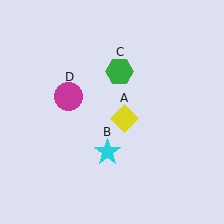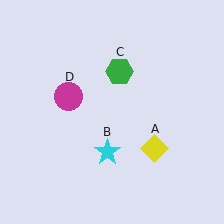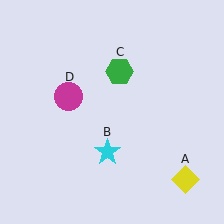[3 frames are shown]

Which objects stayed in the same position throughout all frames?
Cyan star (object B) and green hexagon (object C) and magenta circle (object D) remained stationary.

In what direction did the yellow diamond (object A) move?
The yellow diamond (object A) moved down and to the right.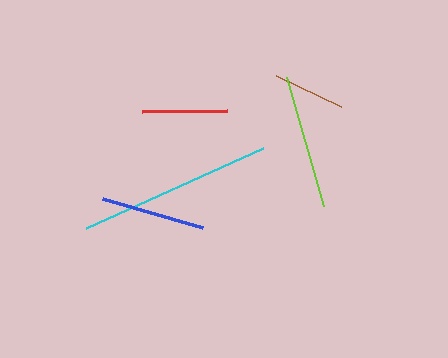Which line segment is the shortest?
The brown line is the shortest at approximately 72 pixels.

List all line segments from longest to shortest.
From longest to shortest: cyan, lime, blue, red, brown.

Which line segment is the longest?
The cyan line is the longest at approximately 194 pixels.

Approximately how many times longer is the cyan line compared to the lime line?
The cyan line is approximately 1.5 times the length of the lime line.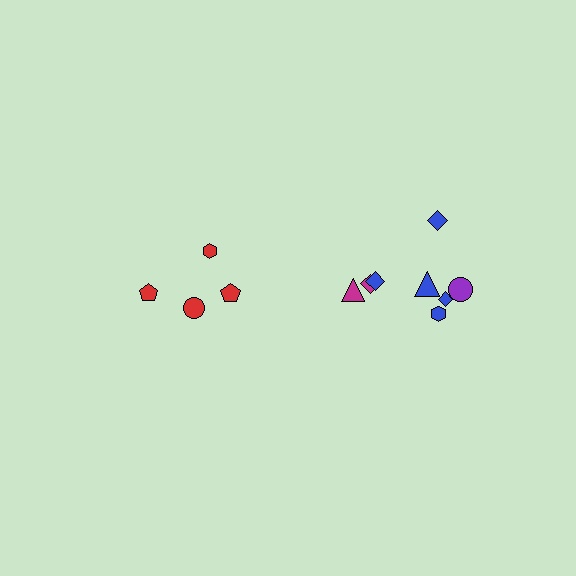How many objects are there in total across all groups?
There are 12 objects.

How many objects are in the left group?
There are 4 objects.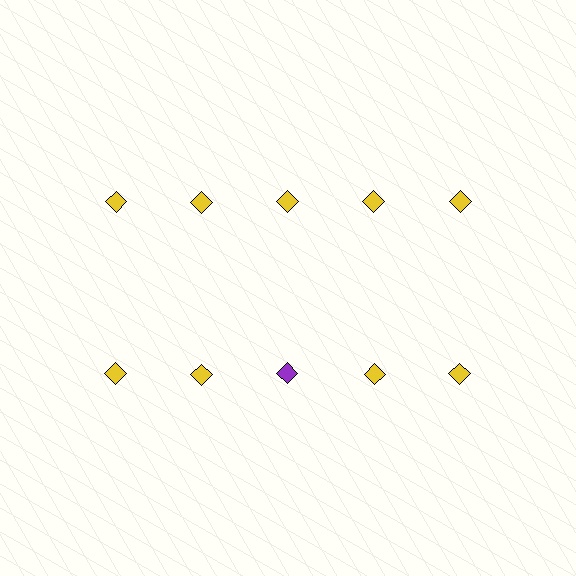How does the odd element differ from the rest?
It has a different color: purple instead of yellow.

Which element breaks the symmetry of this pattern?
The purple diamond in the second row, center column breaks the symmetry. All other shapes are yellow diamonds.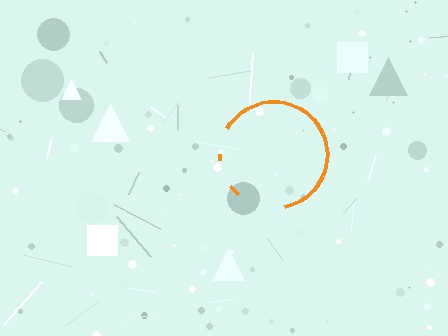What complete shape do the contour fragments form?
The contour fragments form a circle.